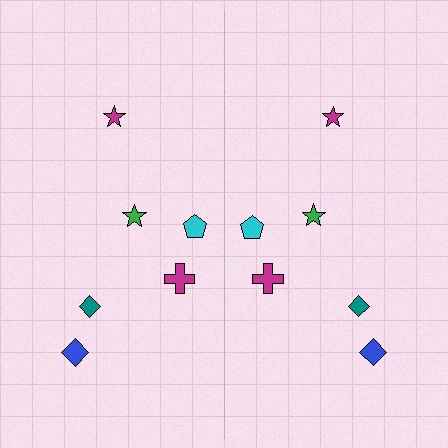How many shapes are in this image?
There are 12 shapes in this image.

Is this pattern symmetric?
Yes, this pattern has bilateral (reflection) symmetry.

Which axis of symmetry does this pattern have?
The pattern has a vertical axis of symmetry running through the center of the image.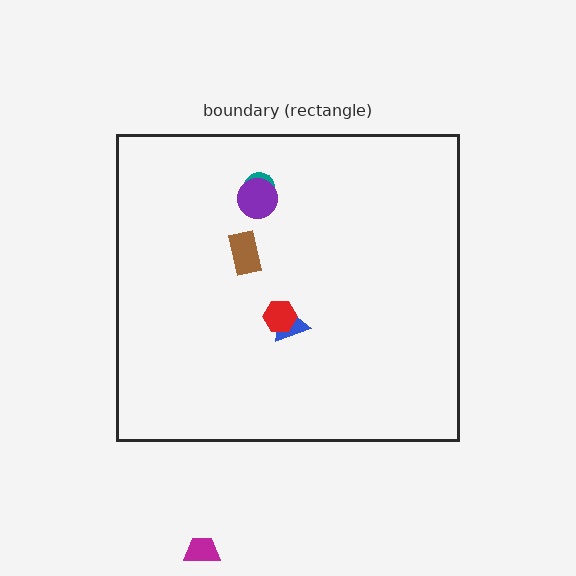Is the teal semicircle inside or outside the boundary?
Inside.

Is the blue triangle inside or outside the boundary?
Inside.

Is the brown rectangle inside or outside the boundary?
Inside.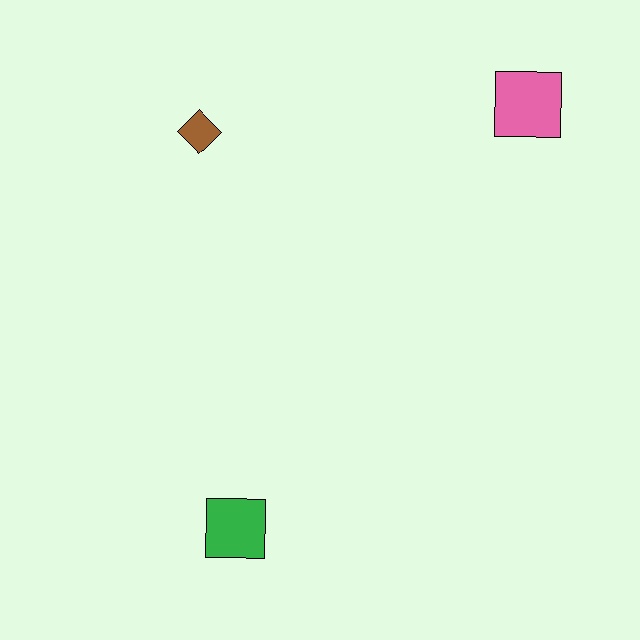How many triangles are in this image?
There are no triangles.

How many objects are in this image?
There are 3 objects.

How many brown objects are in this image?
There is 1 brown object.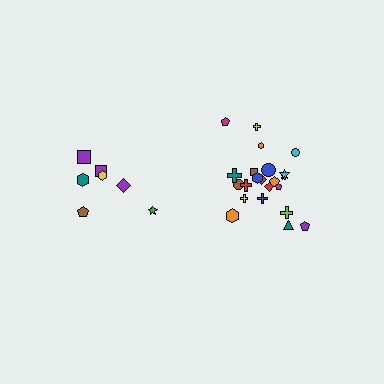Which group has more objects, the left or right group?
The right group.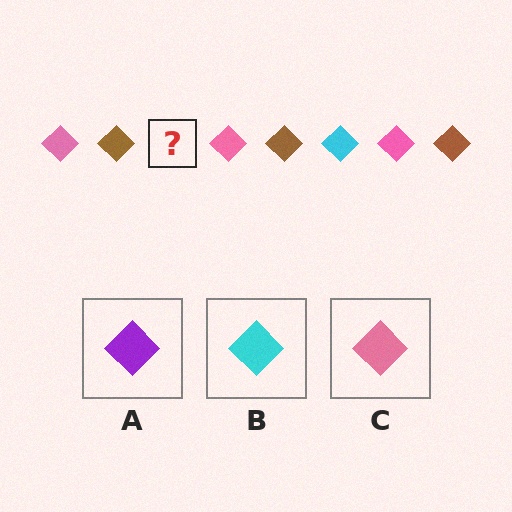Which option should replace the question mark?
Option B.